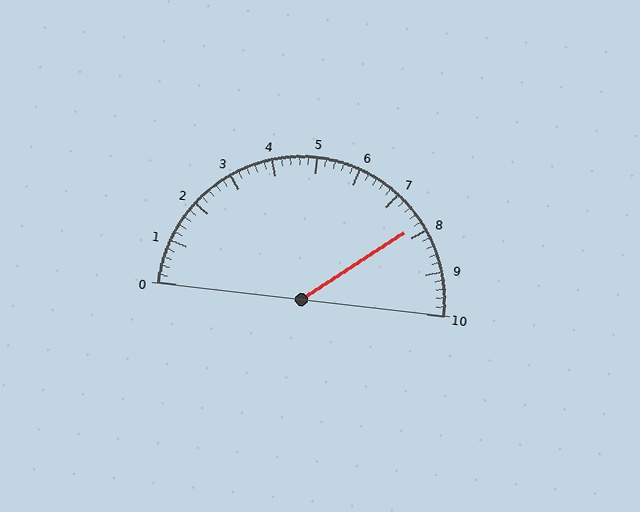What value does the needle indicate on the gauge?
The needle indicates approximately 7.8.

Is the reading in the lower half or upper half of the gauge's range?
The reading is in the upper half of the range (0 to 10).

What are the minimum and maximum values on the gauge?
The gauge ranges from 0 to 10.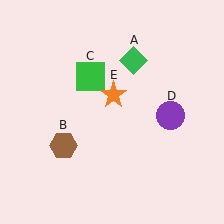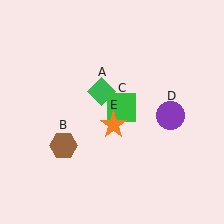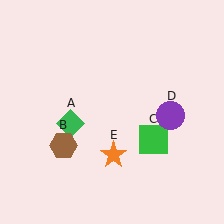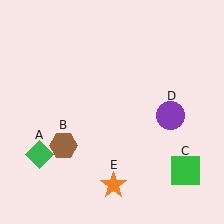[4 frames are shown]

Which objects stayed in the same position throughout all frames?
Brown hexagon (object B) and purple circle (object D) remained stationary.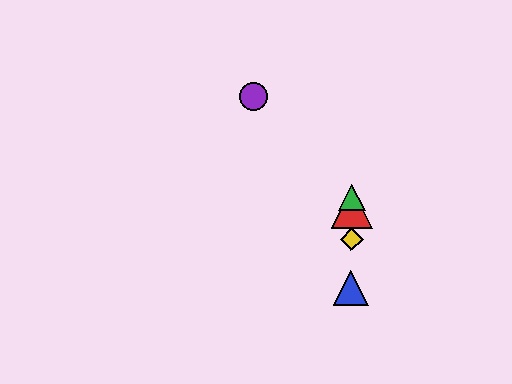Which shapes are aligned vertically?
The red triangle, the blue triangle, the green triangle, the yellow diamond are aligned vertically.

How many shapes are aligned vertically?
4 shapes (the red triangle, the blue triangle, the green triangle, the yellow diamond) are aligned vertically.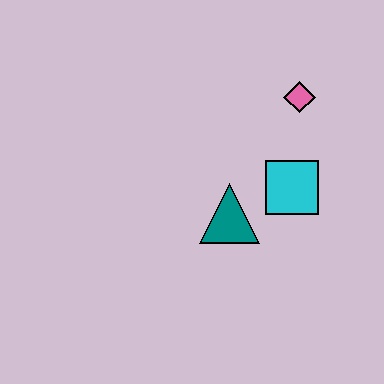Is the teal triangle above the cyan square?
No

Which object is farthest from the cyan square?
The pink diamond is farthest from the cyan square.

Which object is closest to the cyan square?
The teal triangle is closest to the cyan square.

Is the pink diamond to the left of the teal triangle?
No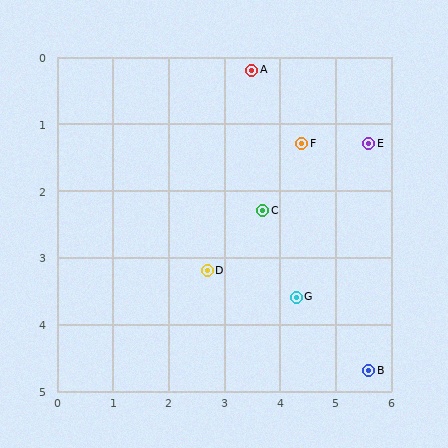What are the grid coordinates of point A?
Point A is at approximately (3.5, 0.2).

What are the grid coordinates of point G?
Point G is at approximately (4.3, 3.6).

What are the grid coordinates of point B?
Point B is at approximately (5.6, 4.7).